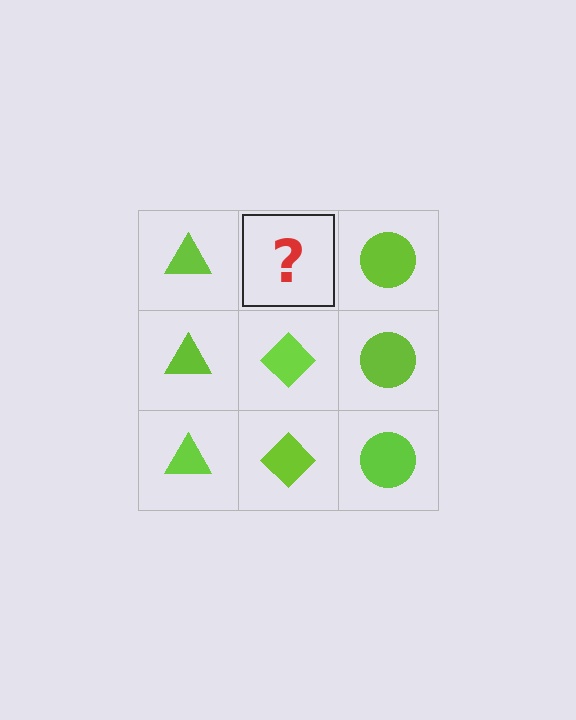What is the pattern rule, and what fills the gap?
The rule is that each column has a consistent shape. The gap should be filled with a lime diamond.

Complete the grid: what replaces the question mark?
The question mark should be replaced with a lime diamond.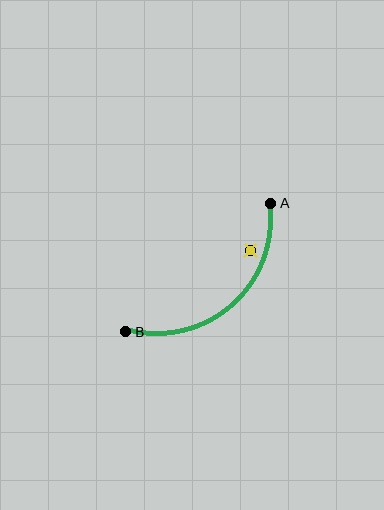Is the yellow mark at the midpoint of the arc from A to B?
No — the yellow mark does not lie on the arc at all. It sits slightly inside the curve.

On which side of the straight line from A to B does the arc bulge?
The arc bulges below and to the right of the straight line connecting A and B.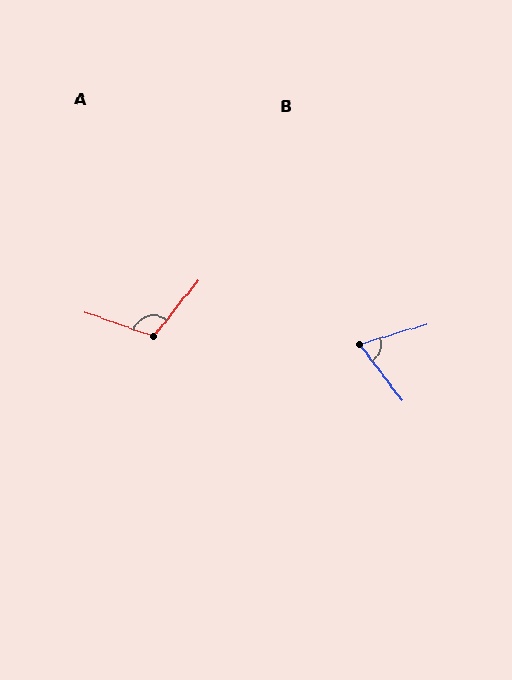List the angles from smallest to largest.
B (69°), A (109°).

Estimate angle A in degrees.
Approximately 109 degrees.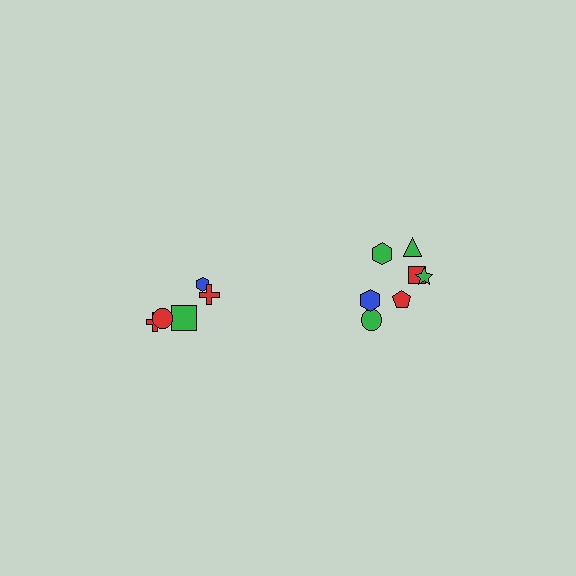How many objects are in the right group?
There are 7 objects.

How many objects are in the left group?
There are 5 objects.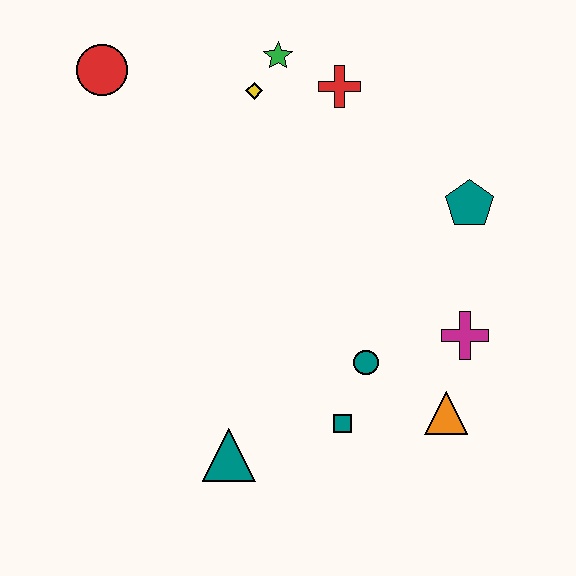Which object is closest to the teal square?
The teal circle is closest to the teal square.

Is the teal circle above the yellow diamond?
No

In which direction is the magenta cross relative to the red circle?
The magenta cross is to the right of the red circle.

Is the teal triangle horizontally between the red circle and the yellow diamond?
Yes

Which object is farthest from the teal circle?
The red circle is farthest from the teal circle.